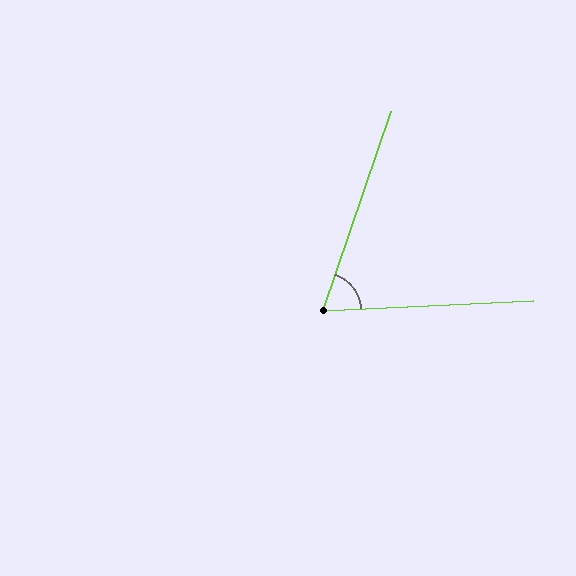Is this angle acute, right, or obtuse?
It is acute.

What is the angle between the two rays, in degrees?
Approximately 68 degrees.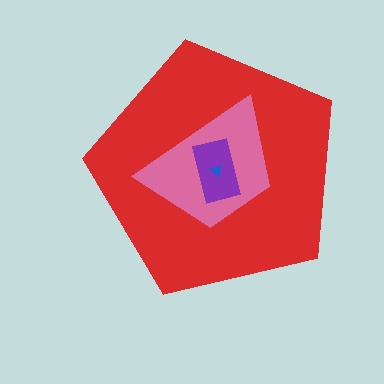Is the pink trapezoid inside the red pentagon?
Yes.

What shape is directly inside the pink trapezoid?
The purple rectangle.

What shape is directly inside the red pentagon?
The pink trapezoid.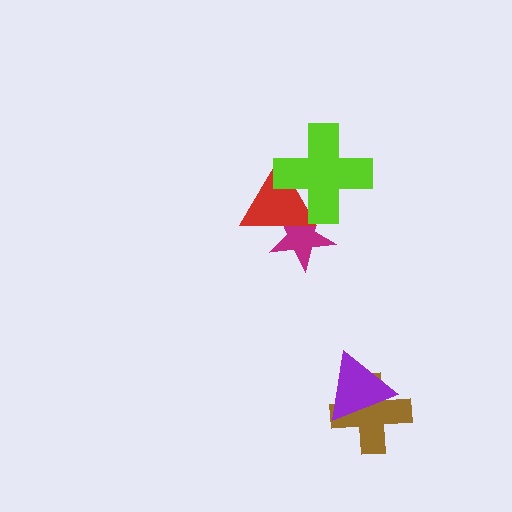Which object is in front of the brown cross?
The purple triangle is in front of the brown cross.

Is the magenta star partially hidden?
Yes, it is partially covered by another shape.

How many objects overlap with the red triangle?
2 objects overlap with the red triangle.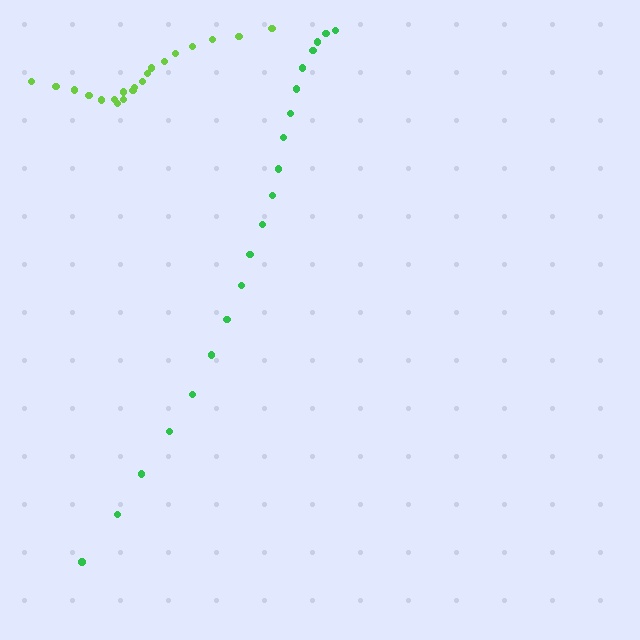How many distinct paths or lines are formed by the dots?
There are 2 distinct paths.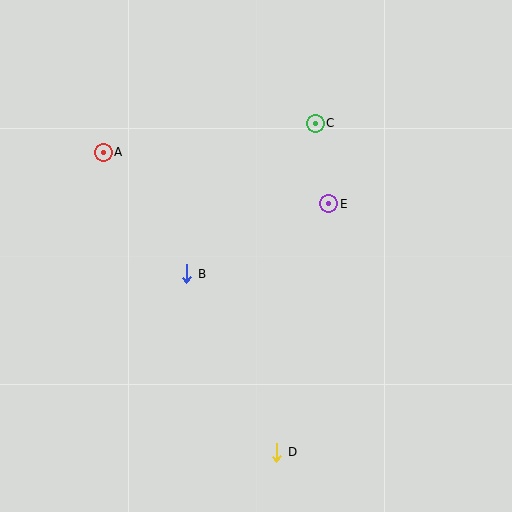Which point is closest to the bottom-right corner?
Point D is closest to the bottom-right corner.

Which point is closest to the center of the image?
Point B at (187, 274) is closest to the center.